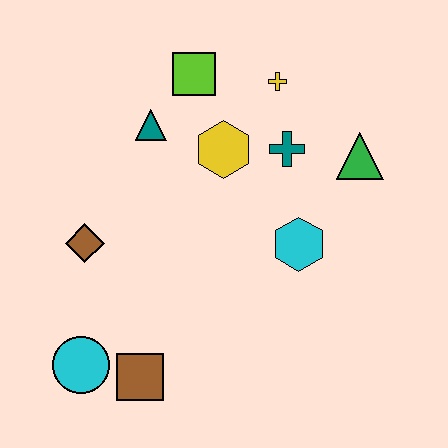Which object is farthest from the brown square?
The yellow cross is farthest from the brown square.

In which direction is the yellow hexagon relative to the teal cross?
The yellow hexagon is to the left of the teal cross.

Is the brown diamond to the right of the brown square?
No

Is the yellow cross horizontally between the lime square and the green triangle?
Yes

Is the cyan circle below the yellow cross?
Yes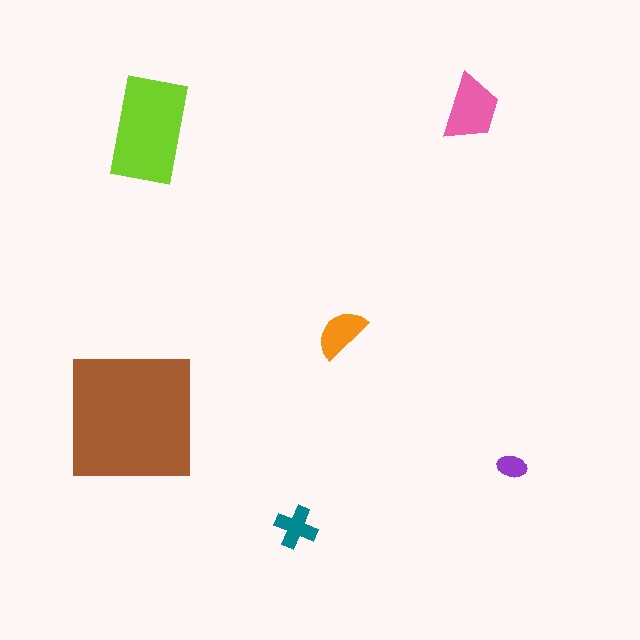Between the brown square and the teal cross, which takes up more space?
The brown square.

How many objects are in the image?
There are 6 objects in the image.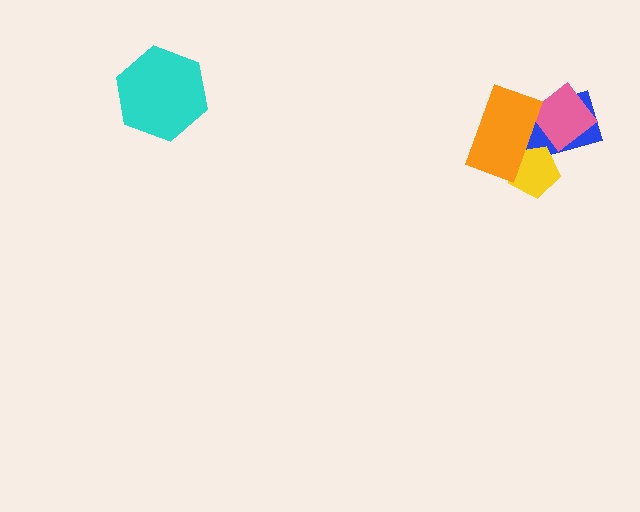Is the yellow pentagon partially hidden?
Yes, it is partially covered by another shape.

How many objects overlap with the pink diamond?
2 objects overlap with the pink diamond.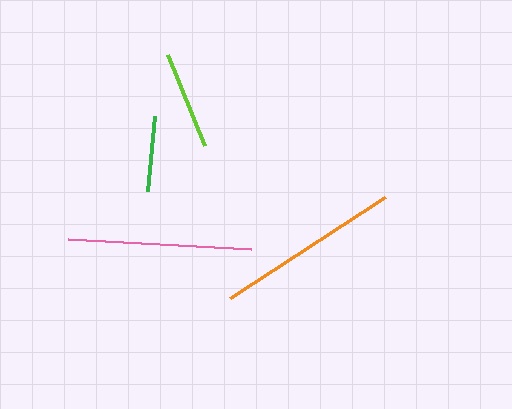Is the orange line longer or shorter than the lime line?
The orange line is longer than the lime line.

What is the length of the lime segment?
The lime segment is approximately 98 pixels long.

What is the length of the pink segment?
The pink segment is approximately 184 pixels long.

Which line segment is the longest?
The orange line is the longest at approximately 185 pixels.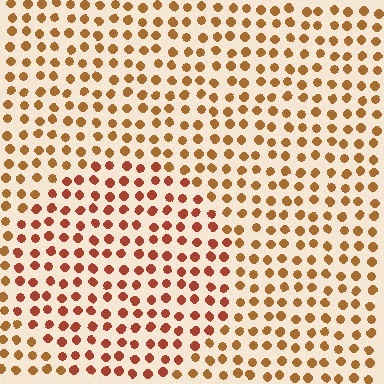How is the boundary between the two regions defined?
The boundary is defined purely by a slight shift in hue (about 23 degrees). Spacing, size, and orientation are identical on both sides.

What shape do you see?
I see a circle.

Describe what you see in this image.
The image is filled with small brown elements in a uniform arrangement. A circle-shaped region is visible where the elements are tinted to a slightly different hue, forming a subtle color boundary.